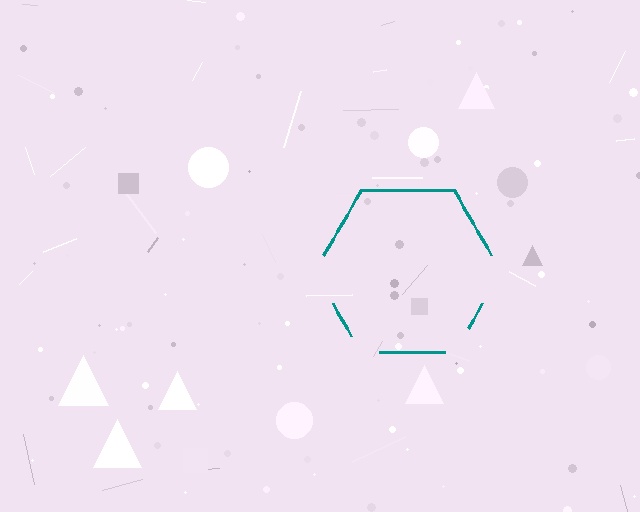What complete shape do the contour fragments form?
The contour fragments form a hexagon.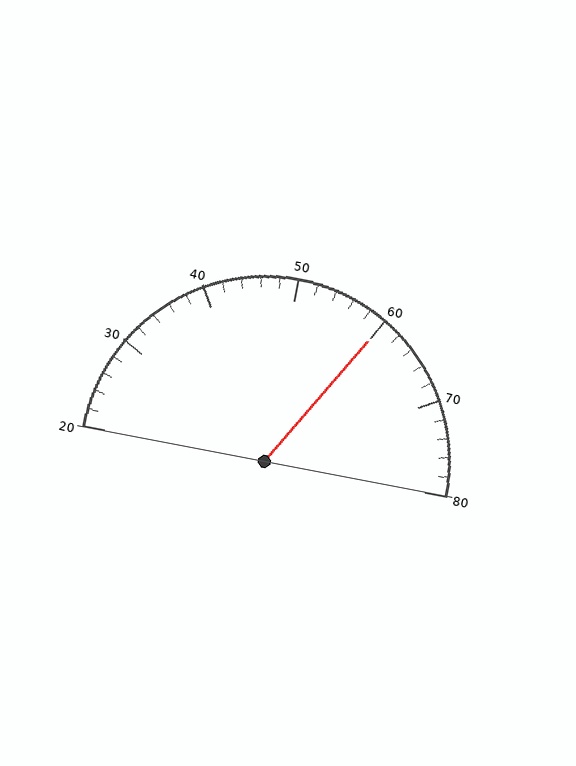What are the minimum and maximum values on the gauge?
The gauge ranges from 20 to 80.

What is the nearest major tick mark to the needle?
The nearest major tick mark is 60.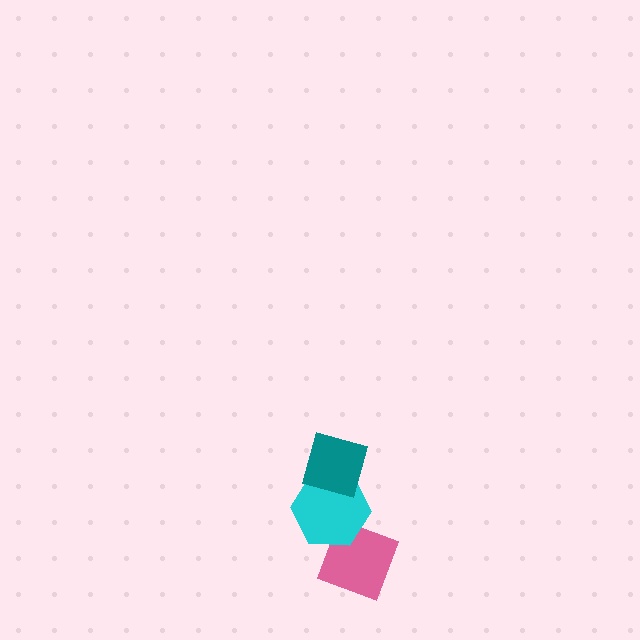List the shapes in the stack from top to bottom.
From top to bottom: the teal diamond, the cyan hexagon, the pink diamond.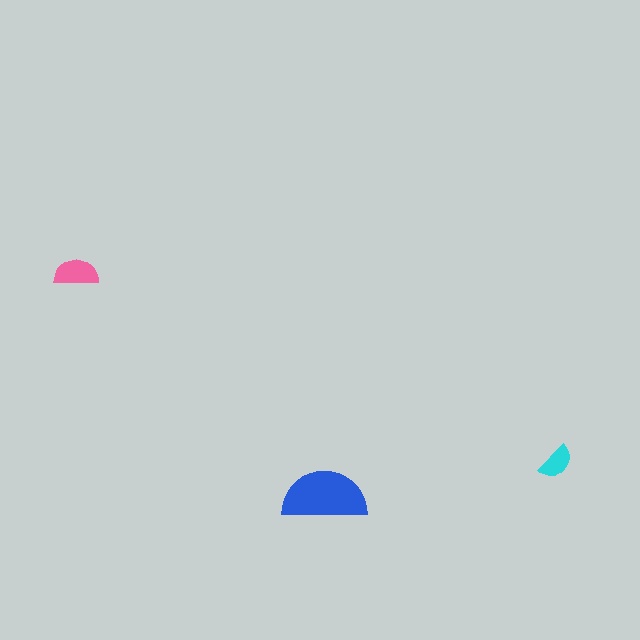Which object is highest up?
The pink semicircle is topmost.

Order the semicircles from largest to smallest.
the blue one, the pink one, the cyan one.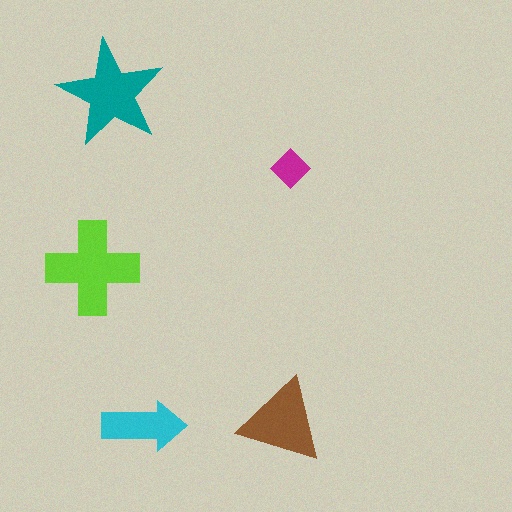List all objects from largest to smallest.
The lime cross, the teal star, the brown triangle, the cyan arrow, the magenta diamond.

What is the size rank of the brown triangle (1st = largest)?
3rd.